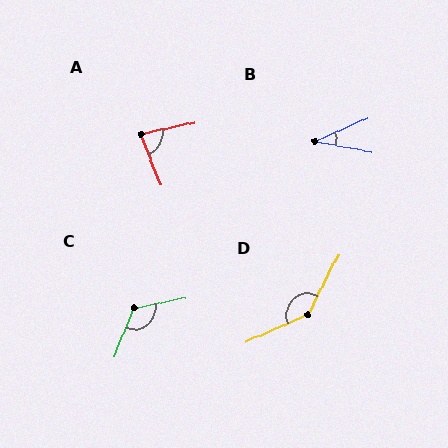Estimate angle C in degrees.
Approximately 125 degrees.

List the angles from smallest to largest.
B (34°), A (81°), C (125°), D (141°).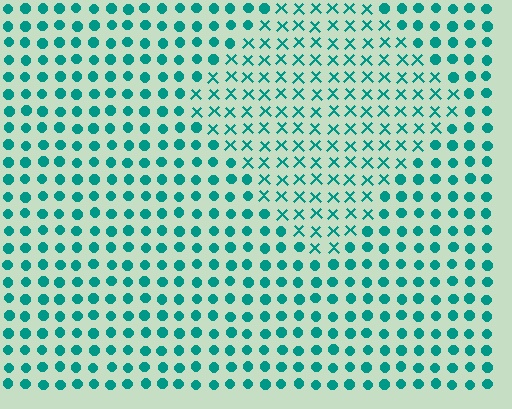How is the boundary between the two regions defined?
The boundary is defined by a change in element shape: X marks inside vs. circles outside. All elements share the same color and spacing.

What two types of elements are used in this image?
The image uses X marks inside the diamond region and circles outside it.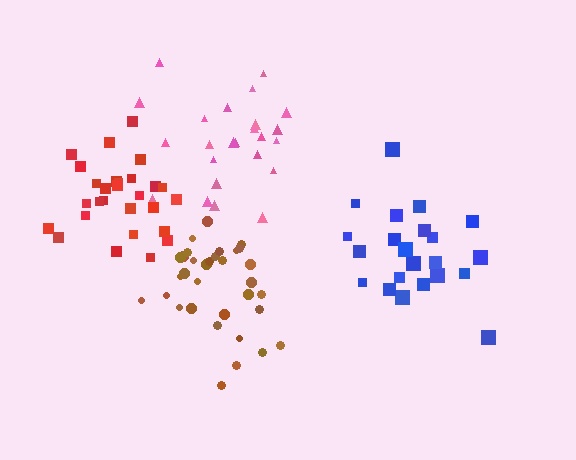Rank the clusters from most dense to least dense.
brown, red, pink, blue.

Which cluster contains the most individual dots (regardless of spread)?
Brown (33).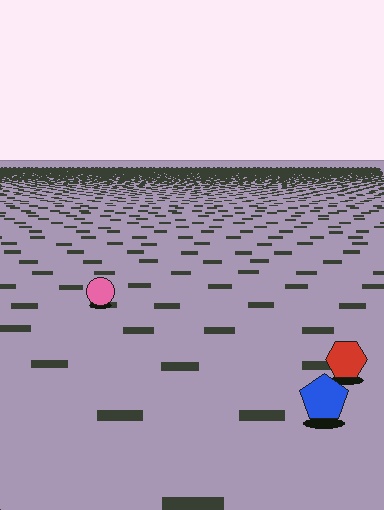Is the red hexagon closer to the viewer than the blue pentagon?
No. The blue pentagon is closer — you can tell from the texture gradient: the ground texture is coarser near it.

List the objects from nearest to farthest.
From nearest to farthest: the blue pentagon, the red hexagon, the pink circle.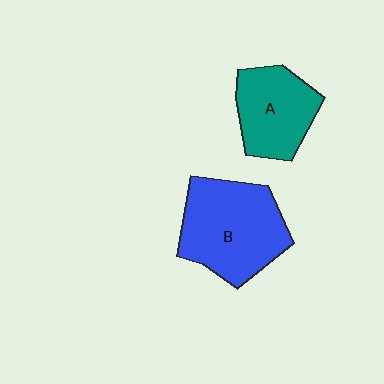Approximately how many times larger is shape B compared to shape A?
Approximately 1.4 times.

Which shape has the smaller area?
Shape A (teal).